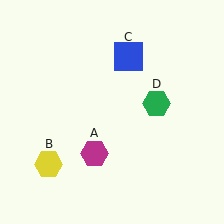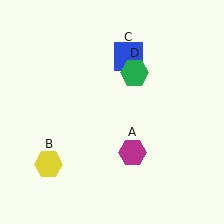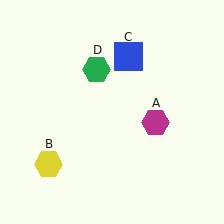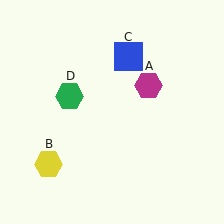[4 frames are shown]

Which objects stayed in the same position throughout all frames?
Yellow hexagon (object B) and blue square (object C) remained stationary.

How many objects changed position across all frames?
2 objects changed position: magenta hexagon (object A), green hexagon (object D).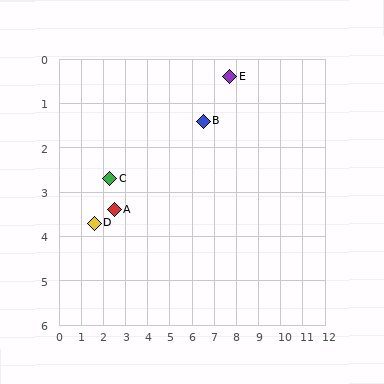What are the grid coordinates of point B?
Point B is at approximately (6.5, 1.4).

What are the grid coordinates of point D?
Point D is at approximately (1.6, 3.7).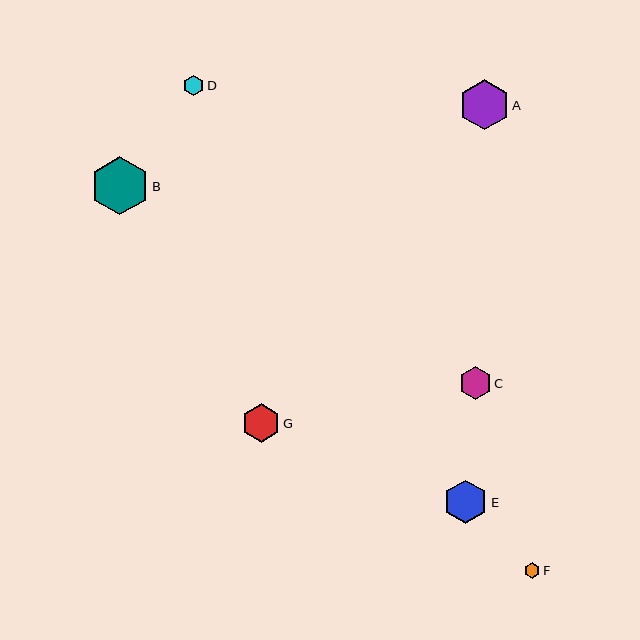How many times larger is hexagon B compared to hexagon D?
Hexagon B is approximately 2.8 times the size of hexagon D.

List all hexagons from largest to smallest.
From largest to smallest: B, A, E, G, C, D, F.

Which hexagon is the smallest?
Hexagon F is the smallest with a size of approximately 16 pixels.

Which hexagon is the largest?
Hexagon B is the largest with a size of approximately 58 pixels.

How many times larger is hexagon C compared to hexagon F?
Hexagon C is approximately 2.1 times the size of hexagon F.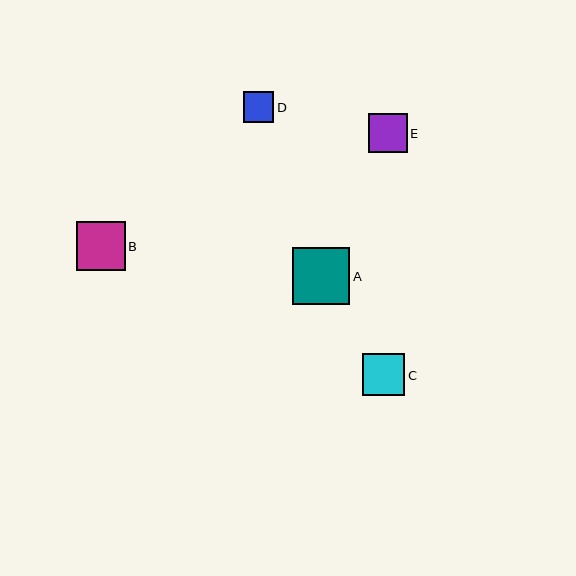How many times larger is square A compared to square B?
Square A is approximately 1.2 times the size of square B.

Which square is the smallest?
Square D is the smallest with a size of approximately 30 pixels.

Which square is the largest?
Square A is the largest with a size of approximately 57 pixels.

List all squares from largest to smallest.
From largest to smallest: A, B, C, E, D.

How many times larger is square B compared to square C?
Square B is approximately 1.2 times the size of square C.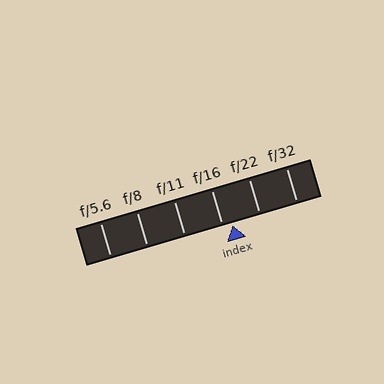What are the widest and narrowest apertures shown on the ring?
The widest aperture shown is f/5.6 and the narrowest is f/32.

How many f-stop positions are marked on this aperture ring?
There are 6 f-stop positions marked.